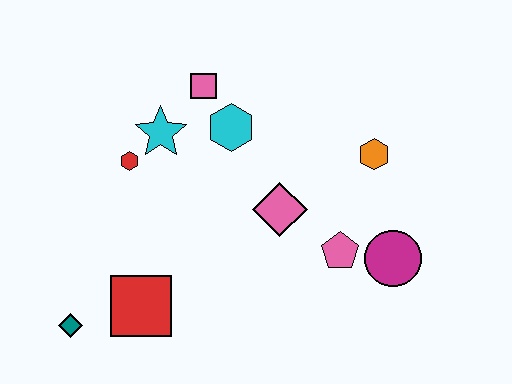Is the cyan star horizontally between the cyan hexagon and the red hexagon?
Yes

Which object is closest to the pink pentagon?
The magenta circle is closest to the pink pentagon.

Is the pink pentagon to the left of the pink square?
No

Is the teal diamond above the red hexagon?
No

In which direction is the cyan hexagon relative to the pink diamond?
The cyan hexagon is above the pink diamond.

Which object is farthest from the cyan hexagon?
The teal diamond is farthest from the cyan hexagon.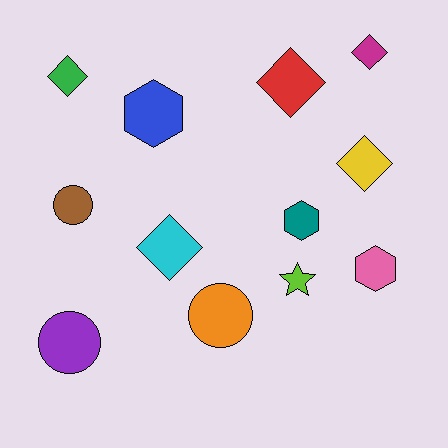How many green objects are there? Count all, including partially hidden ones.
There is 1 green object.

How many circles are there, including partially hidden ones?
There are 3 circles.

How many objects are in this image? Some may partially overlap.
There are 12 objects.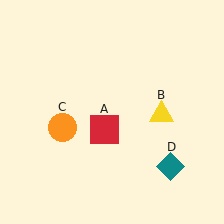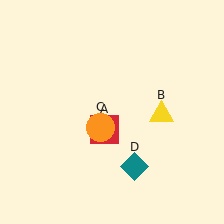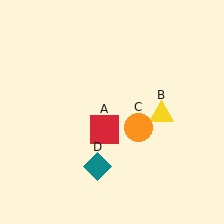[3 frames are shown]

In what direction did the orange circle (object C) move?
The orange circle (object C) moved right.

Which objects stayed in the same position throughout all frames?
Red square (object A) and yellow triangle (object B) remained stationary.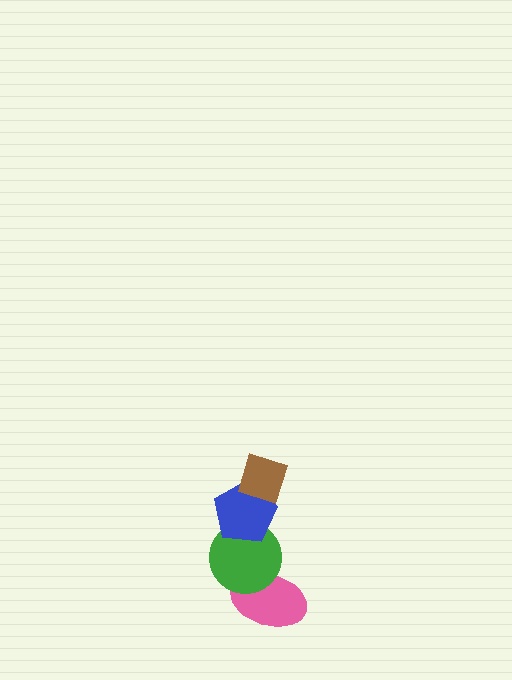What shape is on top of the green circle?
The blue pentagon is on top of the green circle.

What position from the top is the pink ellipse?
The pink ellipse is 4th from the top.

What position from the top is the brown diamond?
The brown diamond is 1st from the top.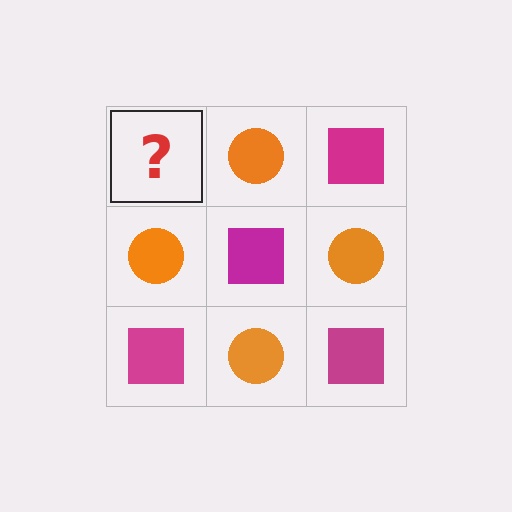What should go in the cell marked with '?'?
The missing cell should contain a magenta square.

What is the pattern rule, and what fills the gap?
The rule is that it alternates magenta square and orange circle in a checkerboard pattern. The gap should be filled with a magenta square.